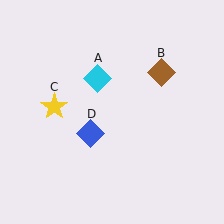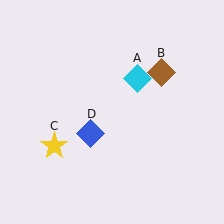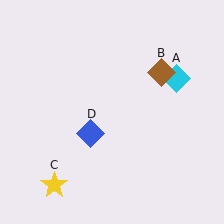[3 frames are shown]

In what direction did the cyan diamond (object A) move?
The cyan diamond (object A) moved right.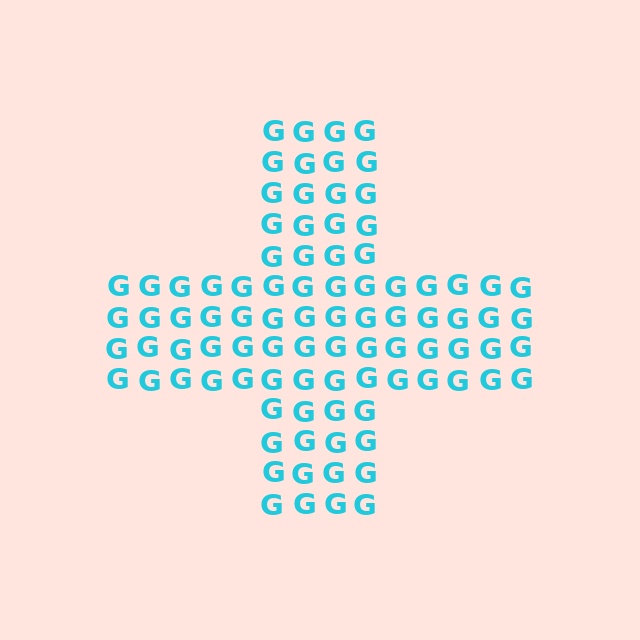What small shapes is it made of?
It is made of small letter G's.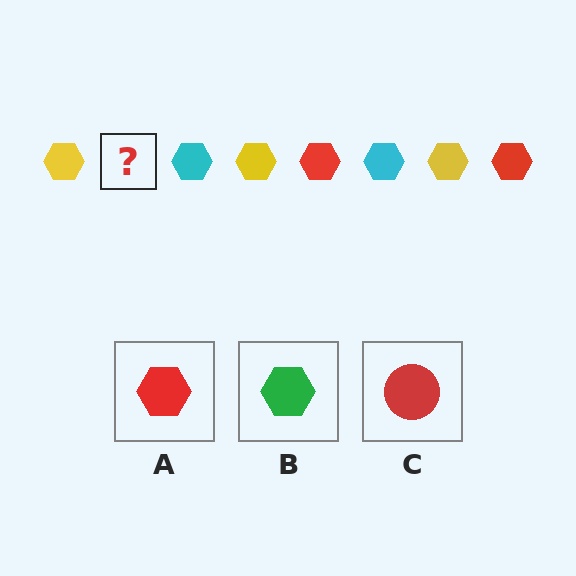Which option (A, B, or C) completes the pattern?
A.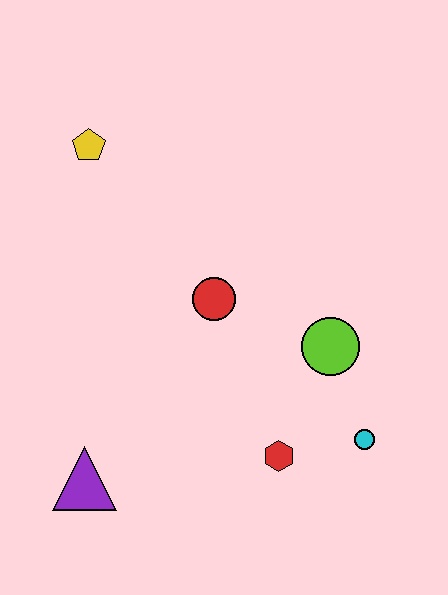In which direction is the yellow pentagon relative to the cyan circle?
The yellow pentagon is above the cyan circle.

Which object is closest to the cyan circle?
The red hexagon is closest to the cyan circle.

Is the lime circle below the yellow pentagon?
Yes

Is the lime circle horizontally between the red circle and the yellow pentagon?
No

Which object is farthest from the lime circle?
The yellow pentagon is farthest from the lime circle.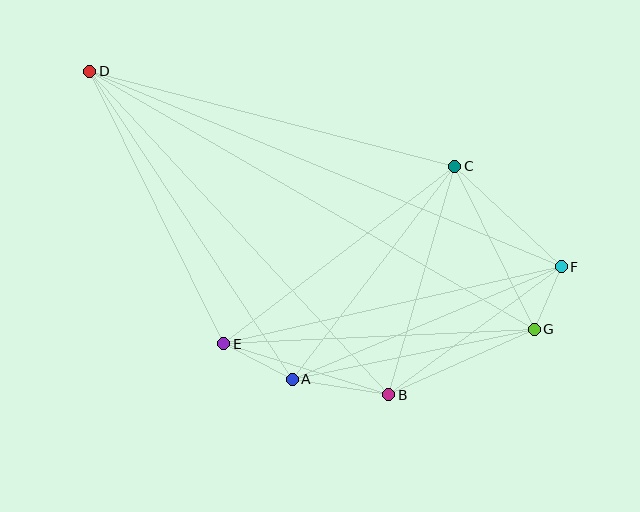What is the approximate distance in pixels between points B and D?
The distance between B and D is approximately 441 pixels.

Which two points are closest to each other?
Points F and G are closest to each other.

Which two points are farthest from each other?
Points D and G are farthest from each other.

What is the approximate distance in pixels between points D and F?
The distance between D and F is approximately 510 pixels.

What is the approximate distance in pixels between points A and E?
The distance between A and E is approximately 77 pixels.